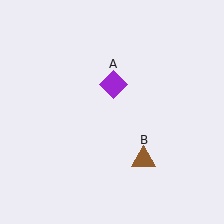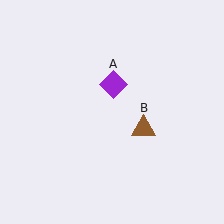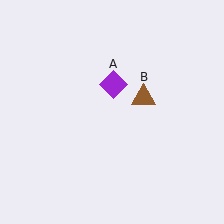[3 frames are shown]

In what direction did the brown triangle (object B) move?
The brown triangle (object B) moved up.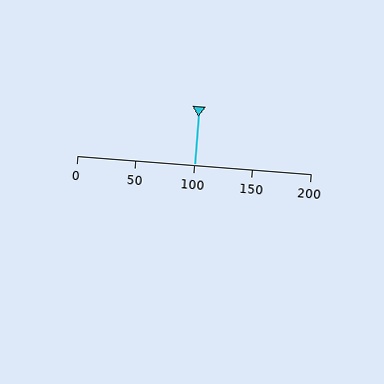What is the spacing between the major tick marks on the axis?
The major ticks are spaced 50 apart.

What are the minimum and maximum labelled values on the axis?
The axis runs from 0 to 200.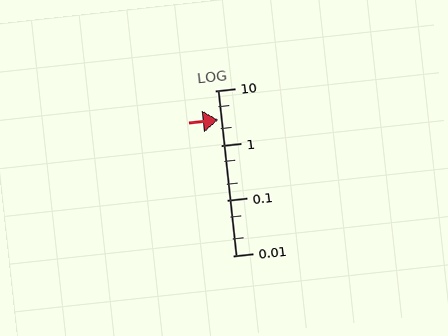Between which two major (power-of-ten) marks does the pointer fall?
The pointer is between 1 and 10.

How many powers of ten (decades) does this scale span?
The scale spans 3 decades, from 0.01 to 10.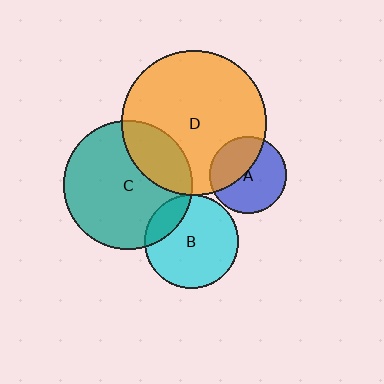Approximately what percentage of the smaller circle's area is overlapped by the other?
Approximately 20%.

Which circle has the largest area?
Circle D (orange).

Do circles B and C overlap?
Yes.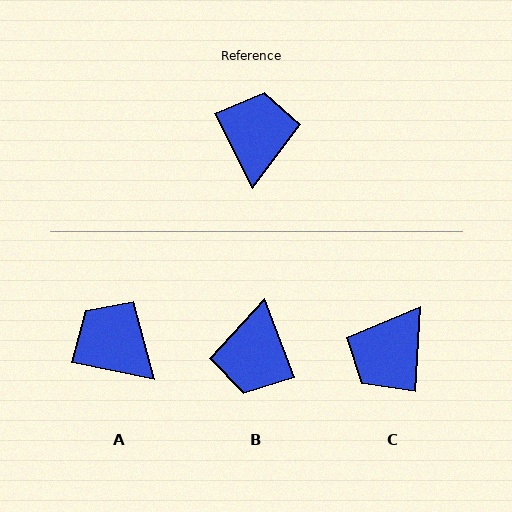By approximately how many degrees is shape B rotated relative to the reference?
Approximately 175 degrees counter-clockwise.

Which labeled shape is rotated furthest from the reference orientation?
B, about 175 degrees away.